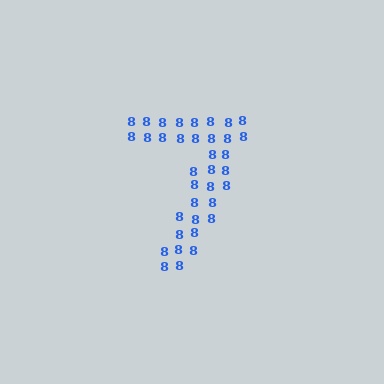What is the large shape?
The large shape is the digit 7.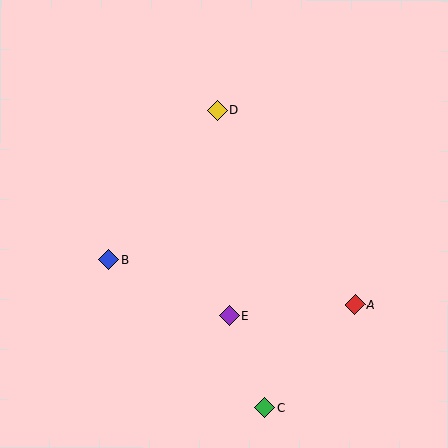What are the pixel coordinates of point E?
Point E is at (230, 316).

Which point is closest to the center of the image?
Point E at (230, 316) is closest to the center.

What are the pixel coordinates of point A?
Point A is at (355, 305).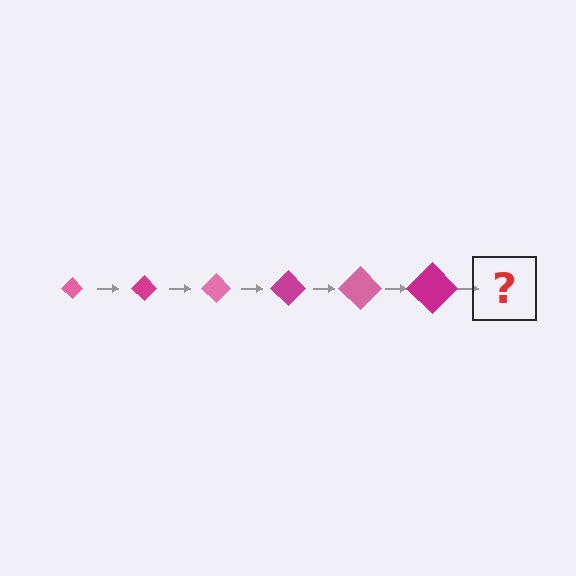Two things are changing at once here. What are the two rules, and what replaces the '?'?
The two rules are that the diamond grows larger each step and the color cycles through pink and magenta. The '?' should be a pink diamond, larger than the previous one.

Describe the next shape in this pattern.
It should be a pink diamond, larger than the previous one.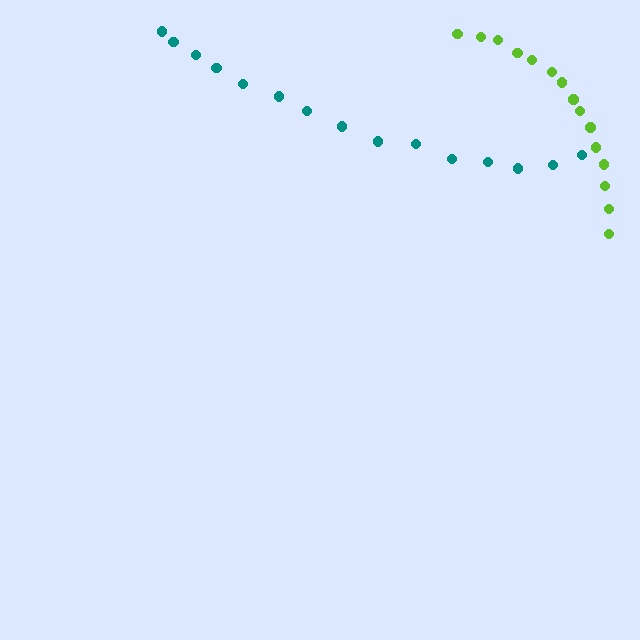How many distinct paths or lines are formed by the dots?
There are 2 distinct paths.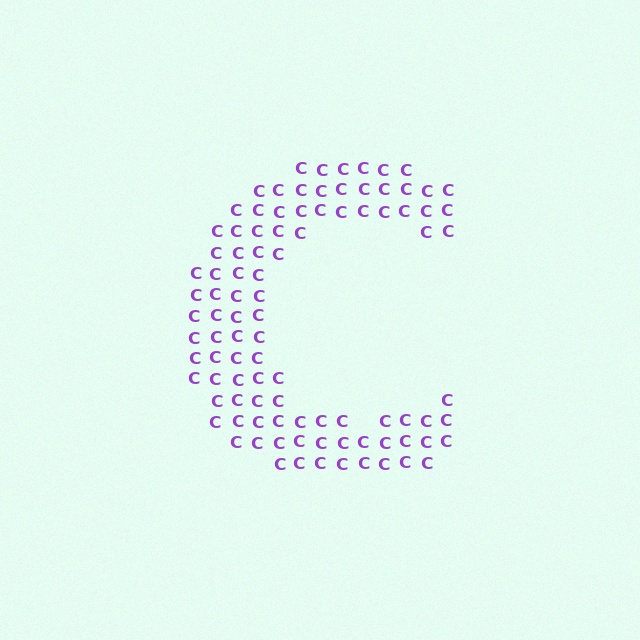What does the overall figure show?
The overall figure shows the letter C.